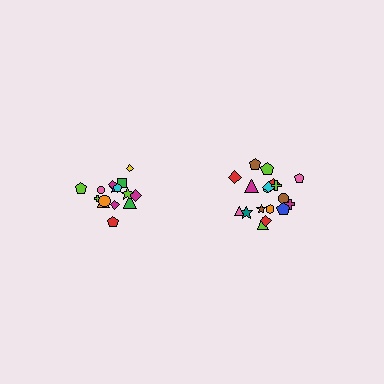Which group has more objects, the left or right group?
The right group.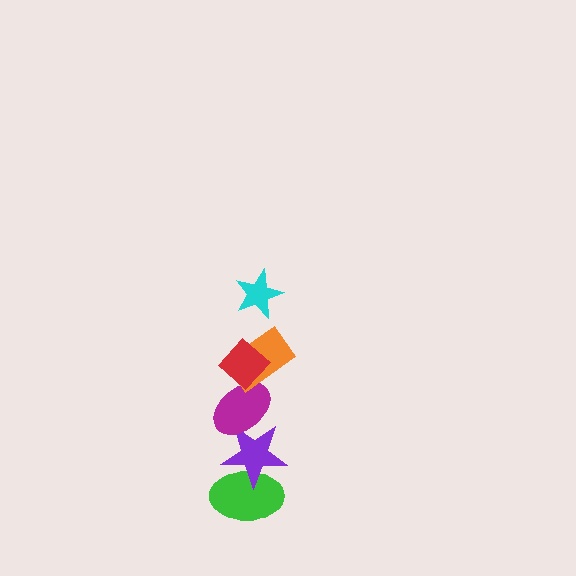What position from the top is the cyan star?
The cyan star is 1st from the top.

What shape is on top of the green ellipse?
The purple star is on top of the green ellipse.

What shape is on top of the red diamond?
The cyan star is on top of the red diamond.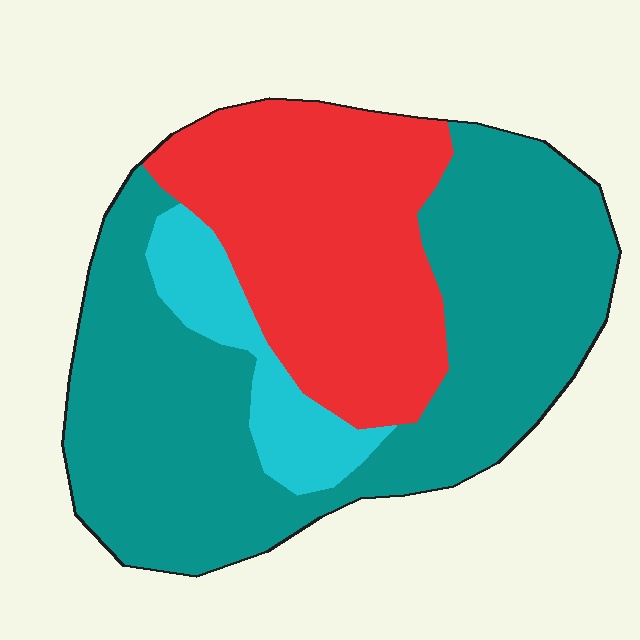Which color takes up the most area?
Teal, at roughly 55%.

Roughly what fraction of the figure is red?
Red takes up between a quarter and a half of the figure.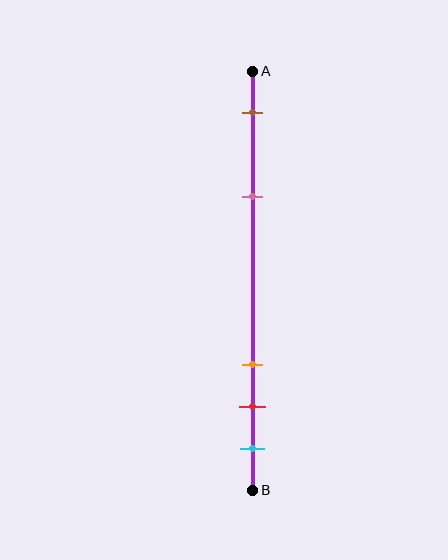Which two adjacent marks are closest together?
The red and cyan marks are the closest adjacent pair.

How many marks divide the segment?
There are 5 marks dividing the segment.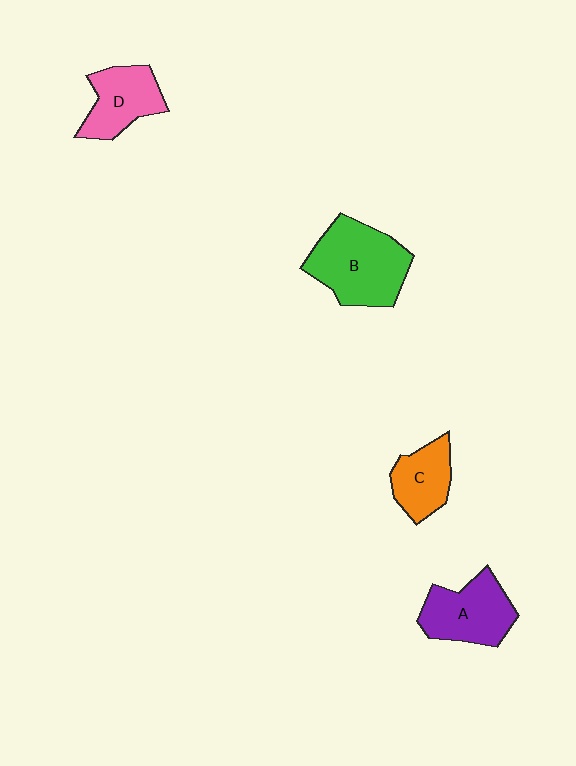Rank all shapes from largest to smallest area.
From largest to smallest: B (green), A (purple), D (pink), C (orange).